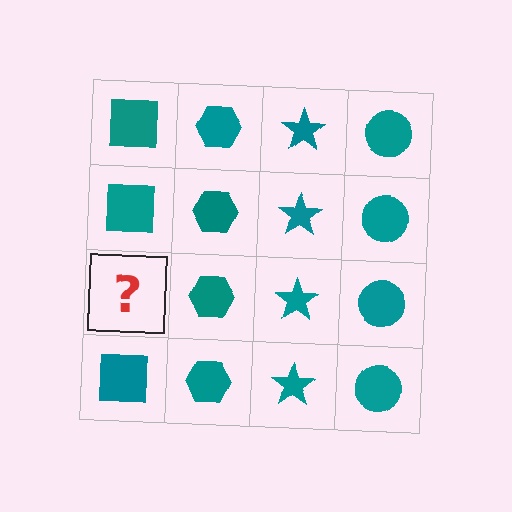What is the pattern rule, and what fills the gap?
The rule is that each column has a consistent shape. The gap should be filled with a teal square.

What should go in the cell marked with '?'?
The missing cell should contain a teal square.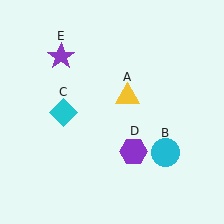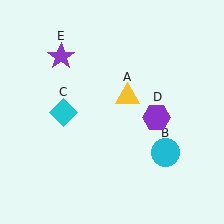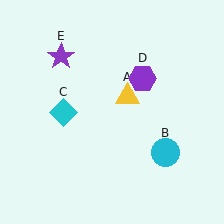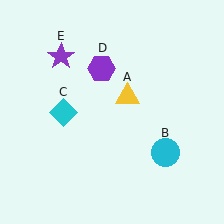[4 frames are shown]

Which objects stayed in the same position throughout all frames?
Yellow triangle (object A) and cyan circle (object B) and cyan diamond (object C) and purple star (object E) remained stationary.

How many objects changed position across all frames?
1 object changed position: purple hexagon (object D).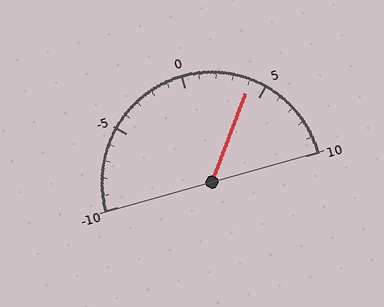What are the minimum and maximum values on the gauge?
The gauge ranges from -10 to 10.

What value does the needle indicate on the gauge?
The needle indicates approximately 4.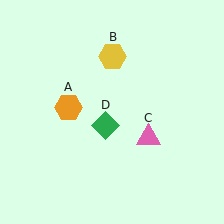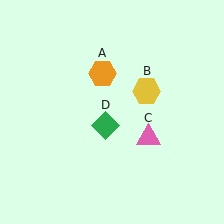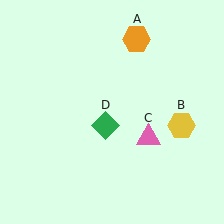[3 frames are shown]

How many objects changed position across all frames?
2 objects changed position: orange hexagon (object A), yellow hexagon (object B).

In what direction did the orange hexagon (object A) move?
The orange hexagon (object A) moved up and to the right.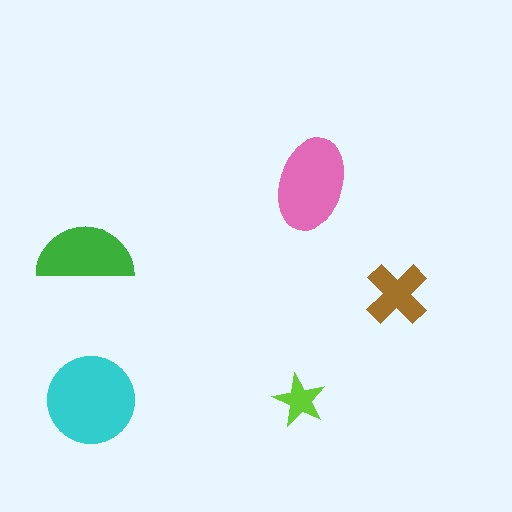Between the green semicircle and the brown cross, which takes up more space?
The green semicircle.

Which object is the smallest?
The lime star.